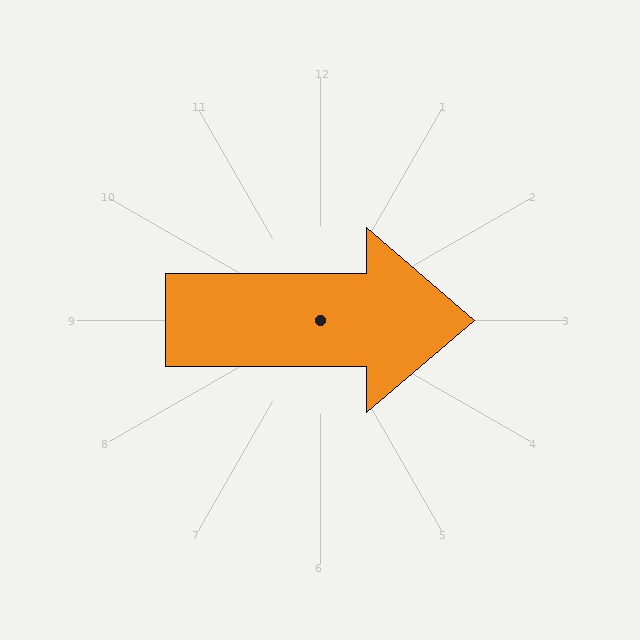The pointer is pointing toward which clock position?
Roughly 3 o'clock.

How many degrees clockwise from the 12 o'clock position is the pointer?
Approximately 90 degrees.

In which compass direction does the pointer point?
East.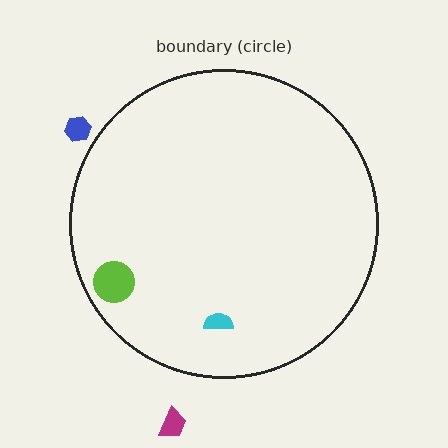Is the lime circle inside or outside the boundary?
Inside.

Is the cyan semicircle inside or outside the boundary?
Inside.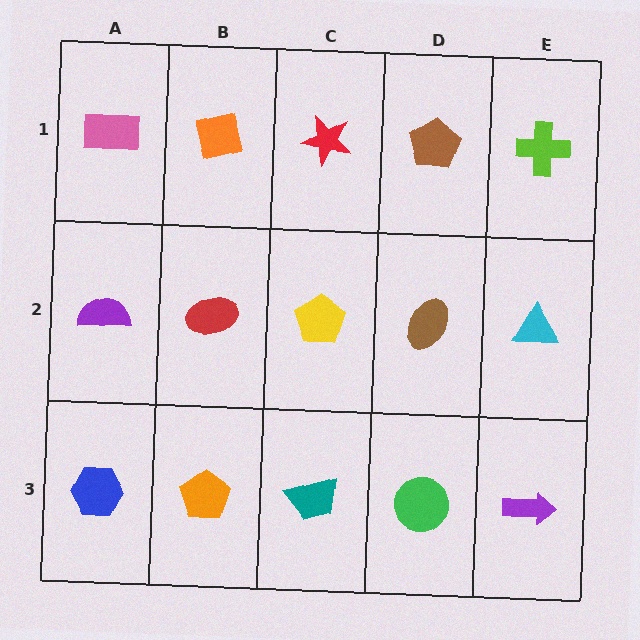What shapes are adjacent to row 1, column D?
A brown ellipse (row 2, column D), a red star (row 1, column C), a lime cross (row 1, column E).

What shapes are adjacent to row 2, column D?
A brown pentagon (row 1, column D), a green circle (row 3, column D), a yellow pentagon (row 2, column C), a cyan triangle (row 2, column E).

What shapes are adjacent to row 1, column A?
A purple semicircle (row 2, column A), an orange square (row 1, column B).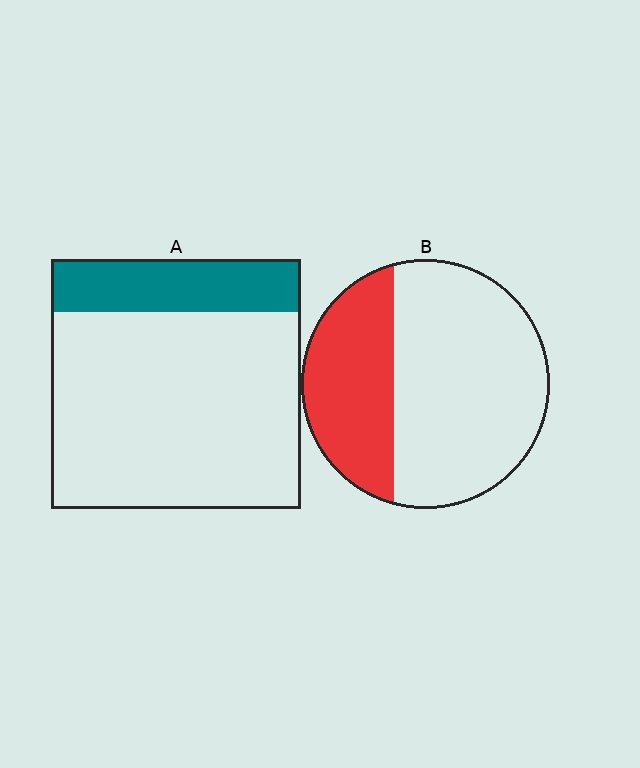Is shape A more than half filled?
No.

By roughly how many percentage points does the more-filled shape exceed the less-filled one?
By roughly 15 percentage points (B over A).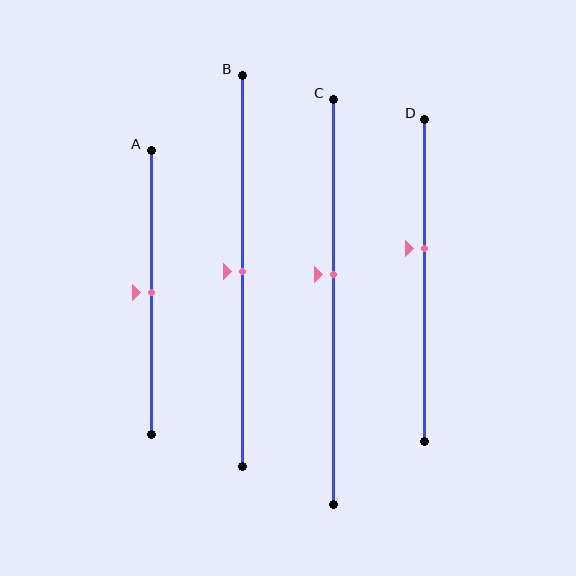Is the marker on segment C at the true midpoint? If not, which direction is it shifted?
No, the marker on segment C is shifted upward by about 7% of the segment length.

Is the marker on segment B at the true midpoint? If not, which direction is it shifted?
Yes, the marker on segment B is at the true midpoint.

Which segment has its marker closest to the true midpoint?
Segment A has its marker closest to the true midpoint.